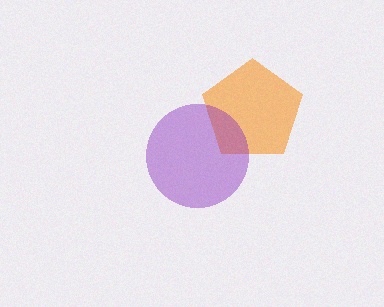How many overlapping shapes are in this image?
There are 2 overlapping shapes in the image.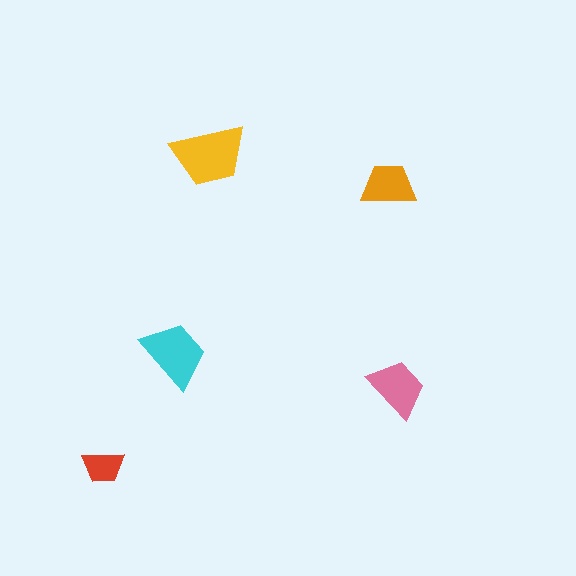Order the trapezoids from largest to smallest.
the yellow one, the cyan one, the pink one, the orange one, the red one.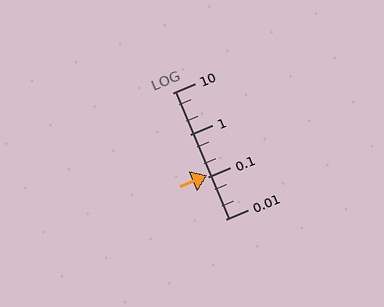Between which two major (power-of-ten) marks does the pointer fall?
The pointer is between 0.1 and 1.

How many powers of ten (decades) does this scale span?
The scale spans 3 decades, from 0.01 to 10.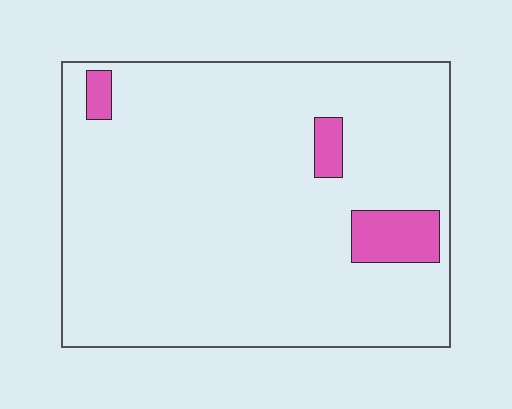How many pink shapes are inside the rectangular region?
3.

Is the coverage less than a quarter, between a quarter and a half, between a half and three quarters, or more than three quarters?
Less than a quarter.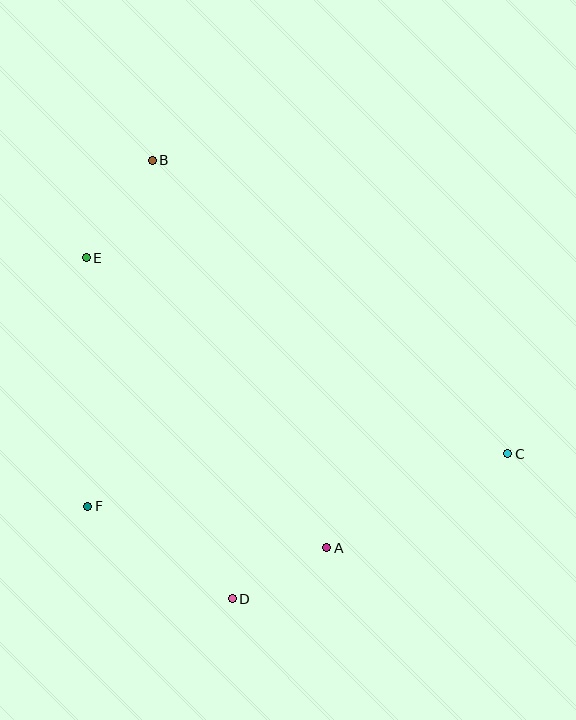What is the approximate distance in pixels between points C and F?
The distance between C and F is approximately 423 pixels.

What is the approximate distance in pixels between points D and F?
The distance between D and F is approximately 172 pixels.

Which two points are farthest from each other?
Points C and E are farthest from each other.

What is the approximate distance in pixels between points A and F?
The distance between A and F is approximately 243 pixels.